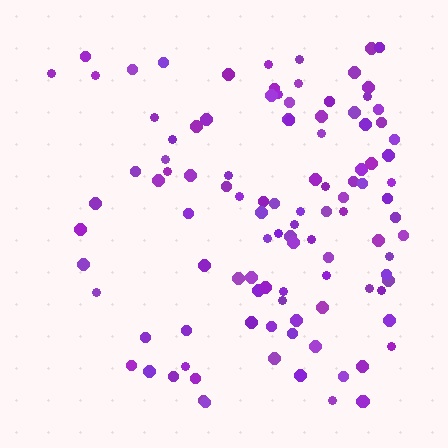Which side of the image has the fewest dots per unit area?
The left.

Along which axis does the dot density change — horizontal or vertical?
Horizontal.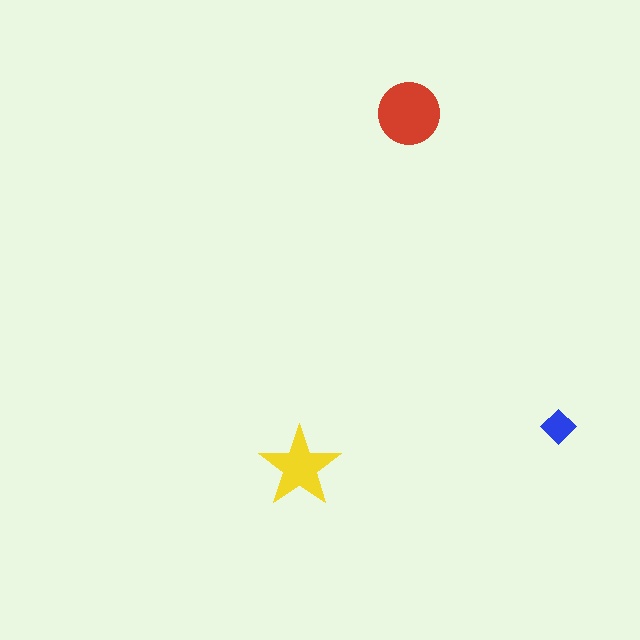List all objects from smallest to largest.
The blue diamond, the yellow star, the red circle.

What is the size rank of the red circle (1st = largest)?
1st.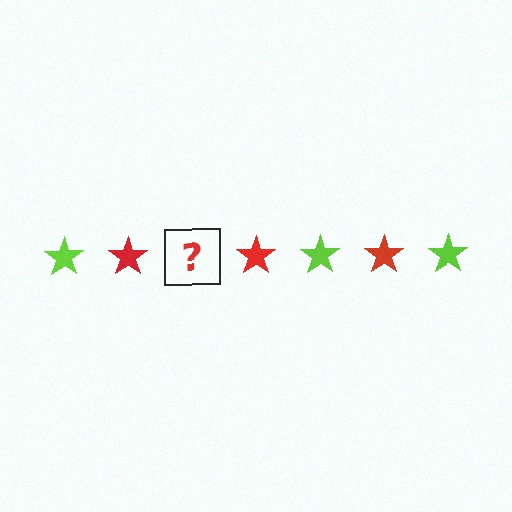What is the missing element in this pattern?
The missing element is a lime star.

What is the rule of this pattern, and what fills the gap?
The rule is that the pattern cycles through lime, red stars. The gap should be filled with a lime star.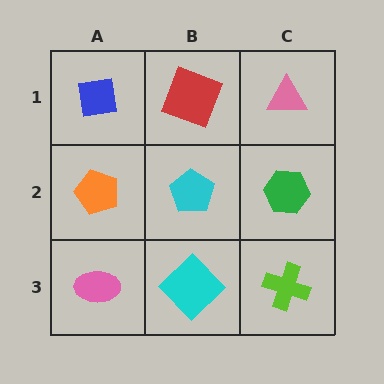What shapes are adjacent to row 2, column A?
A blue square (row 1, column A), a pink ellipse (row 3, column A), a cyan pentagon (row 2, column B).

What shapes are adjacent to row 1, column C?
A green hexagon (row 2, column C), a red square (row 1, column B).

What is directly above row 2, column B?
A red square.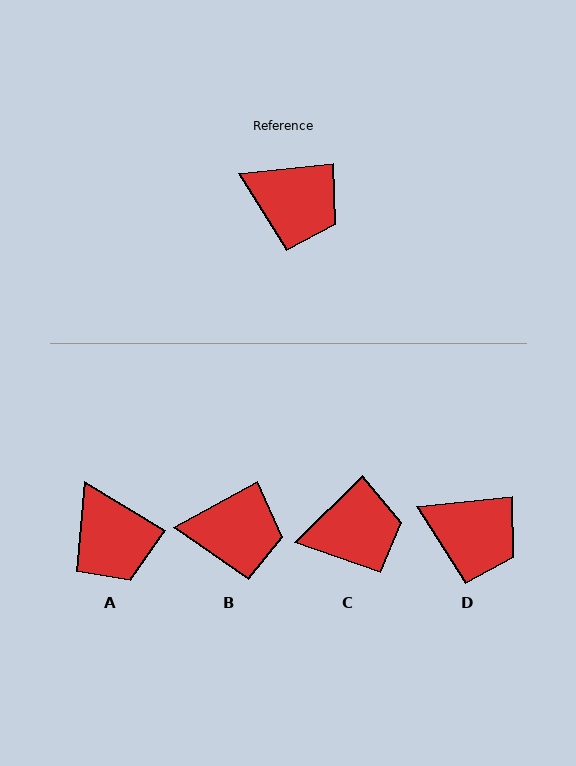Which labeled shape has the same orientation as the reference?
D.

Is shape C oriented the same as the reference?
No, it is off by about 38 degrees.